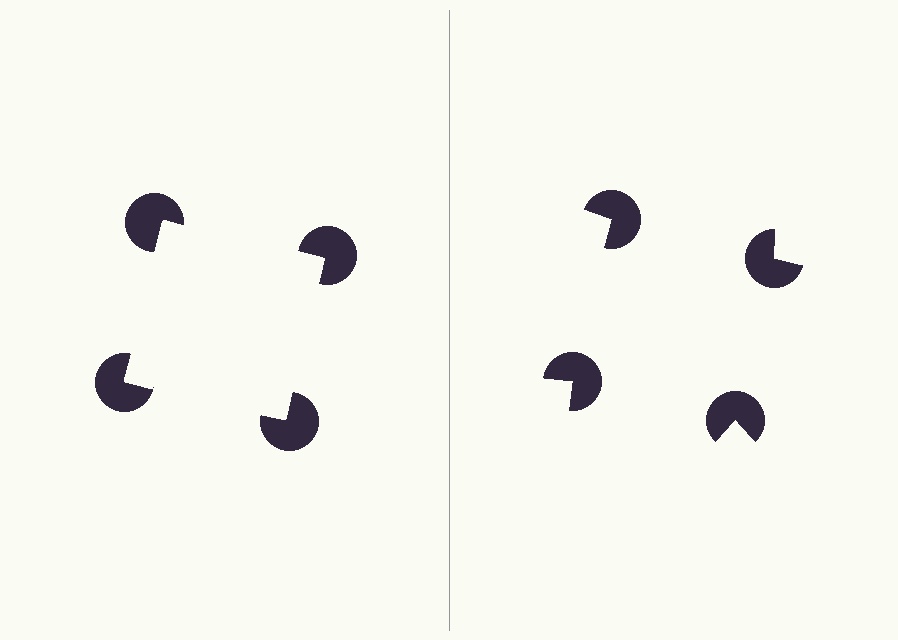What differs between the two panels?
The pac-man discs are positioned identically on both sides; only the wedge orientations differ. On the left they align to a square; on the right they are misaligned.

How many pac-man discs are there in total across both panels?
8 — 4 on each side.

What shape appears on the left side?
An illusory square.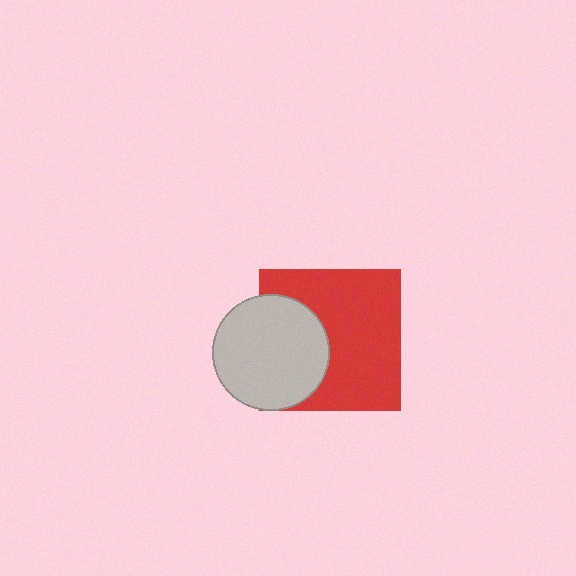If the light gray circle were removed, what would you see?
You would see the complete red square.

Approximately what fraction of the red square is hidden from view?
Roughly 34% of the red square is hidden behind the light gray circle.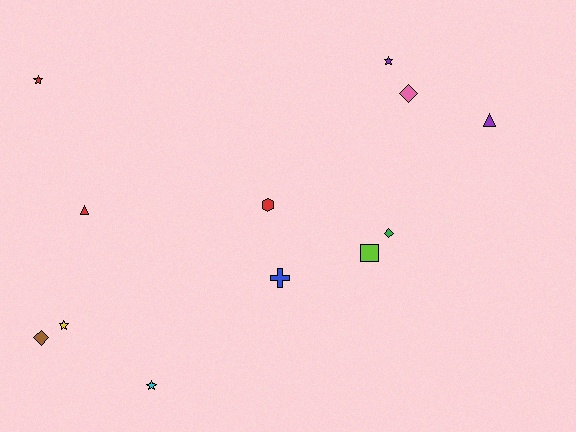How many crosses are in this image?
There is 1 cross.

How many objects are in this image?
There are 12 objects.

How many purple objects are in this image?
There are 2 purple objects.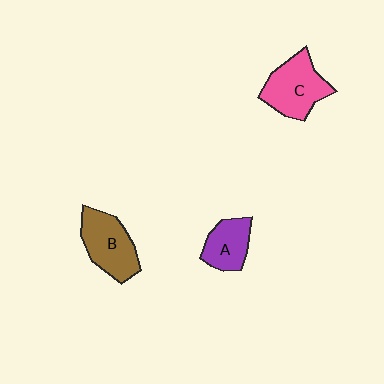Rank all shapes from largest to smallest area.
From largest to smallest: C (pink), B (brown), A (purple).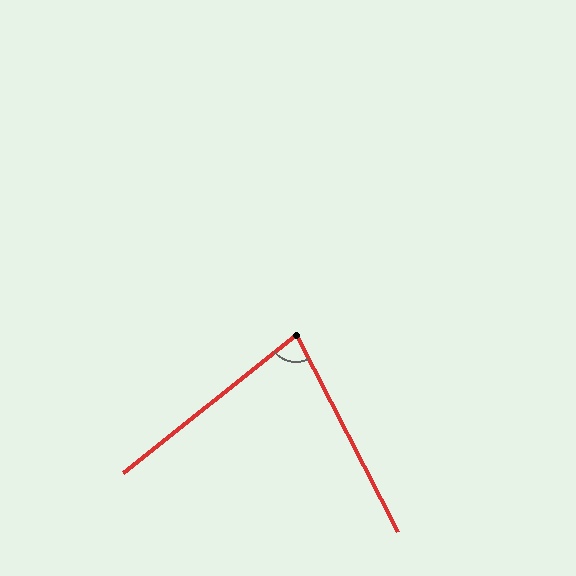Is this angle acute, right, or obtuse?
It is acute.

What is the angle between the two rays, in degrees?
Approximately 79 degrees.